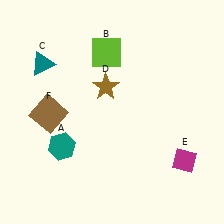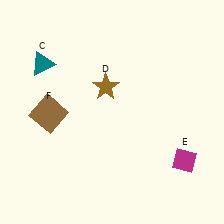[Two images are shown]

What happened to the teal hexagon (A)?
The teal hexagon (A) was removed in Image 2. It was in the bottom-left area of Image 1.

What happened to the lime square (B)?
The lime square (B) was removed in Image 2. It was in the top-left area of Image 1.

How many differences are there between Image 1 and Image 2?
There are 2 differences between the two images.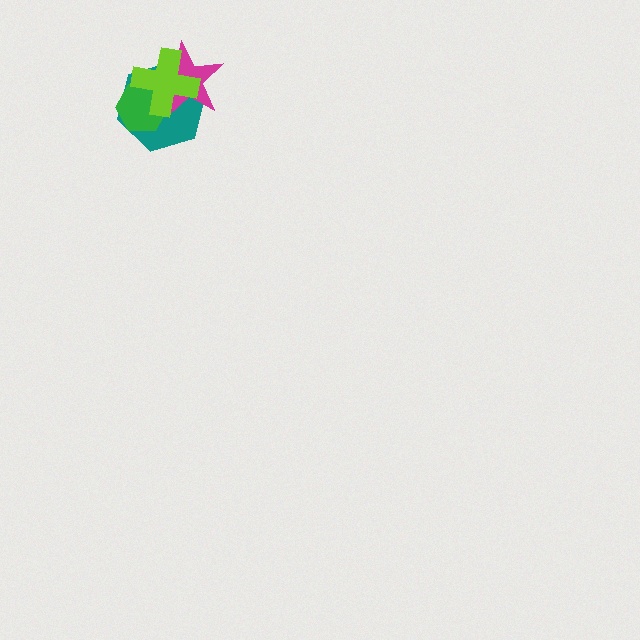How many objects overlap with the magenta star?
3 objects overlap with the magenta star.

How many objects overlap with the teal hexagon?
3 objects overlap with the teal hexagon.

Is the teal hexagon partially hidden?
Yes, it is partially covered by another shape.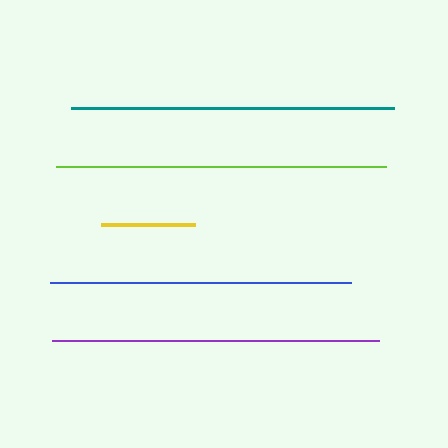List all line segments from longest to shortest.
From longest to shortest: lime, purple, teal, blue, yellow.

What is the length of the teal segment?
The teal segment is approximately 322 pixels long.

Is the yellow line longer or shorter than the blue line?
The blue line is longer than the yellow line.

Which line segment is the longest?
The lime line is the longest at approximately 330 pixels.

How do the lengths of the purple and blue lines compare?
The purple and blue lines are approximately the same length.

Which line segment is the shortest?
The yellow line is the shortest at approximately 93 pixels.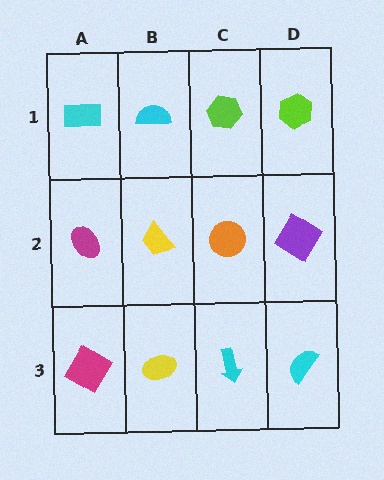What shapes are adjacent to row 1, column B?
A yellow trapezoid (row 2, column B), a cyan rectangle (row 1, column A), a lime hexagon (row 1, column C).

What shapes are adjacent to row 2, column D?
A lime hexagon (row 1, column D), a cyan semicircle (row 3, column D), an orange circle (row 2, column C).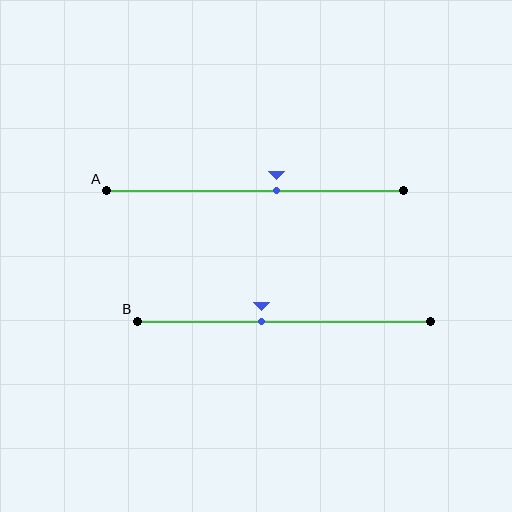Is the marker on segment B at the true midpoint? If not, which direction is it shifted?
No, the marker on segment B is shifted to the left by about 7% of the segment length.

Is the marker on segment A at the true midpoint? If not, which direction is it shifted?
No, the marker on segment A is shifted to the right by about 7% of the segment length.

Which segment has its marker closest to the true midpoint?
Segment A has its marker closest to the true midpoint.